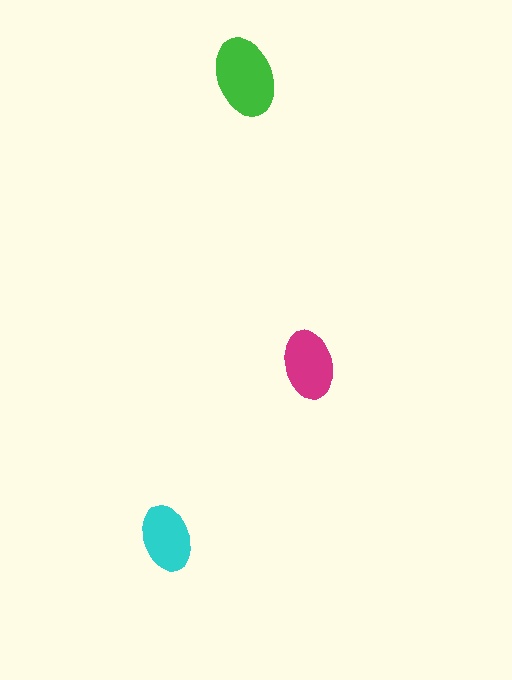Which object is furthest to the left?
The cyan ellipse is leftmost.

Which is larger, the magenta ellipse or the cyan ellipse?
The magenta one.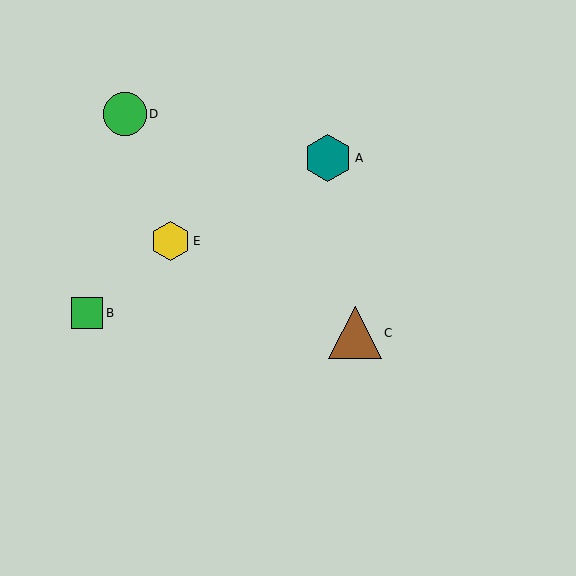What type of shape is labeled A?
Shape A is a teal hexagon.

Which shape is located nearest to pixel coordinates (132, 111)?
The green circle (labeled D) at (125, 114) is nearest to that location.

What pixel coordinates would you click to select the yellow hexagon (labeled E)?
Click at (170, 241) to select the yellow hexagon E.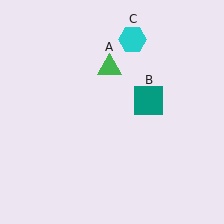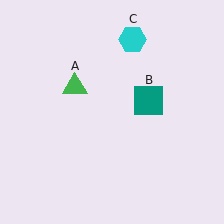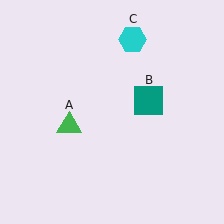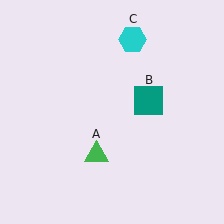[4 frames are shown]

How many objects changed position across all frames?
1 object changed position: green triangle (object A).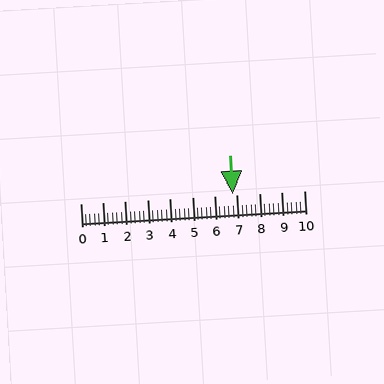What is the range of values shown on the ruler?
The ruler shows values from 0 to 10.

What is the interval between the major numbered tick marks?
The major tick marks are spaced 1 units apart.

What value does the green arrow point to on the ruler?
The green arrow points to approximately 6.8.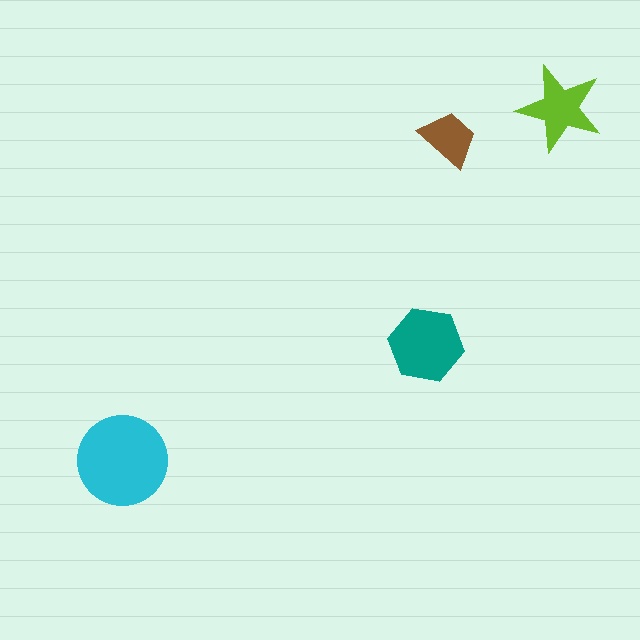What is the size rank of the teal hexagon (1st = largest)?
2nd.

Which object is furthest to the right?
The lime star is rightmost.